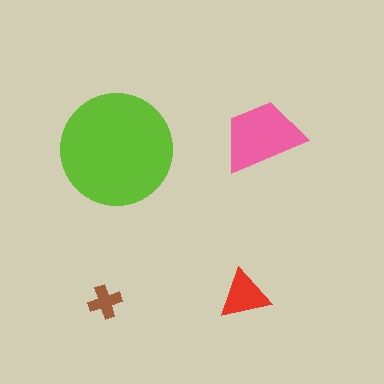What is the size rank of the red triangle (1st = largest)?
3rd.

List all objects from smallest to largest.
The brown cross, the red triangle, the pink trapezoid, the lime circle.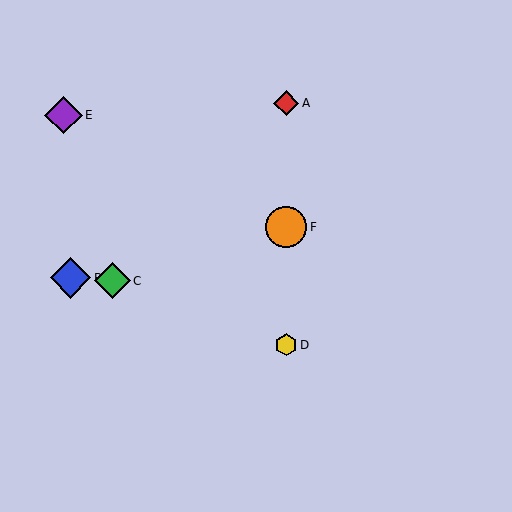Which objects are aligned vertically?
Objects A, D, F are aligned vertically.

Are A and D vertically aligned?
Yes, both are at x≈286.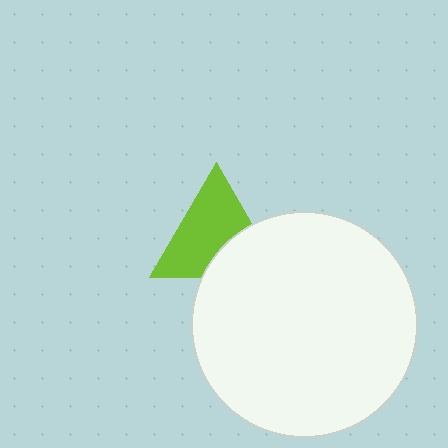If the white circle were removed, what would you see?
You would see the complete lime triangle.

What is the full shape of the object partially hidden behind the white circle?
The partially hidden object is a lime triangle.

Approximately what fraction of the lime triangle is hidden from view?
Roughly 32% of the lime triangle is hidden behind the white circle.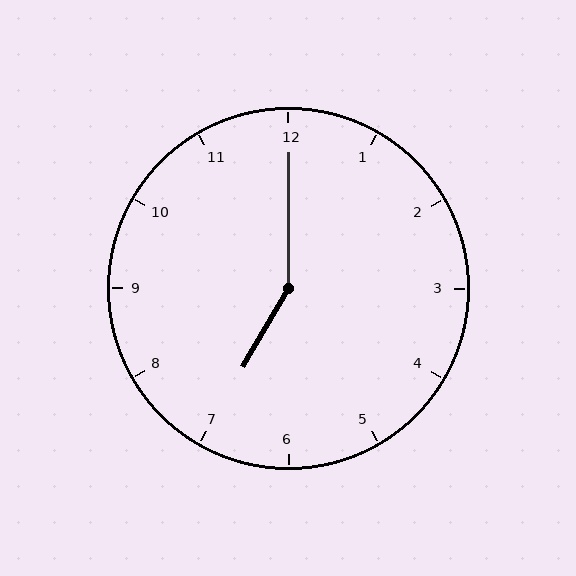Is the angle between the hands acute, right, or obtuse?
It is obtuse.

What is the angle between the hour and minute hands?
Approximately 150 degrees.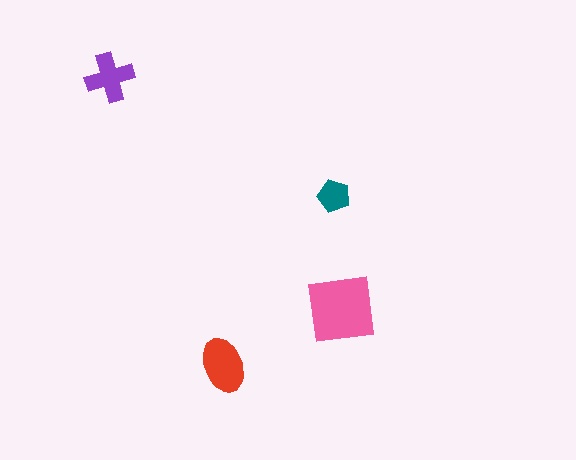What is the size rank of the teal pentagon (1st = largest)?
4th.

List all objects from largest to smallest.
The pink square, the red ellipse, the purple cross, the teal pentagon.